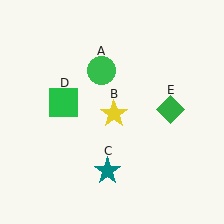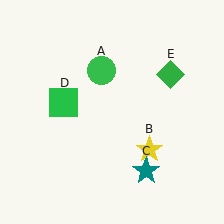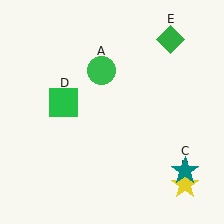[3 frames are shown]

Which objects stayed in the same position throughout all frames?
Green circle (object A) and green square (object D) remained stationary.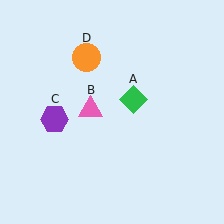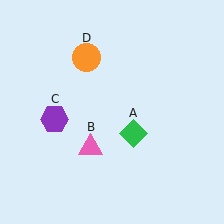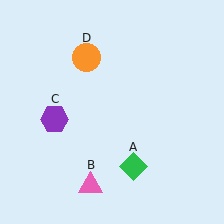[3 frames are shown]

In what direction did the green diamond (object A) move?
The green diamond (object A) moved down.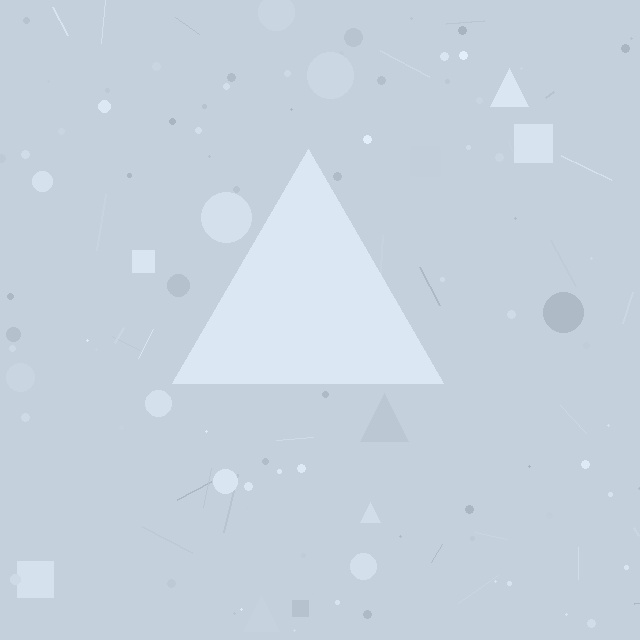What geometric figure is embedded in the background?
A triangle is embedded in the background.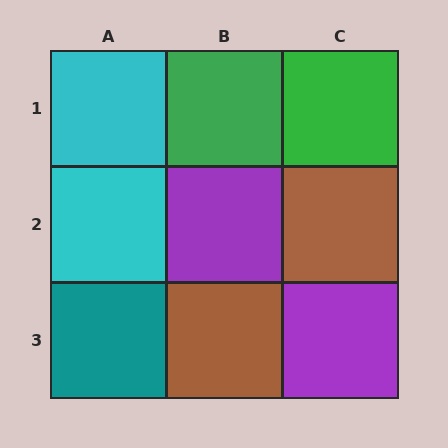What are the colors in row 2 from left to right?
Cyan, purple, brown.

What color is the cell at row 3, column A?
Teal.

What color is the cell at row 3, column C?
Purple.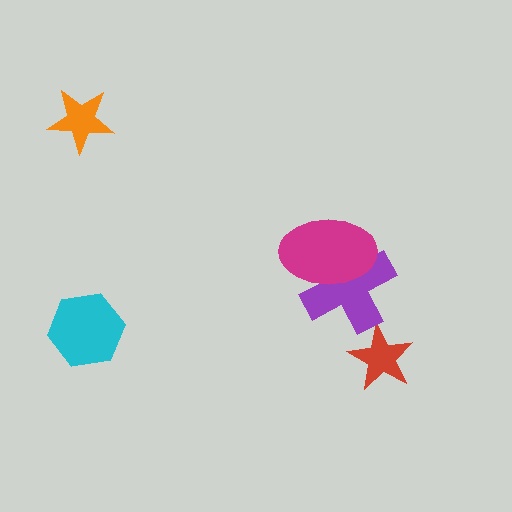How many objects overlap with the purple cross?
1 object overlaps with the purple cross.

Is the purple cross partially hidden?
Yes, it is partially covered by another shape.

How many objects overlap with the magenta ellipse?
1 object overlaps with the magenta ellipse.